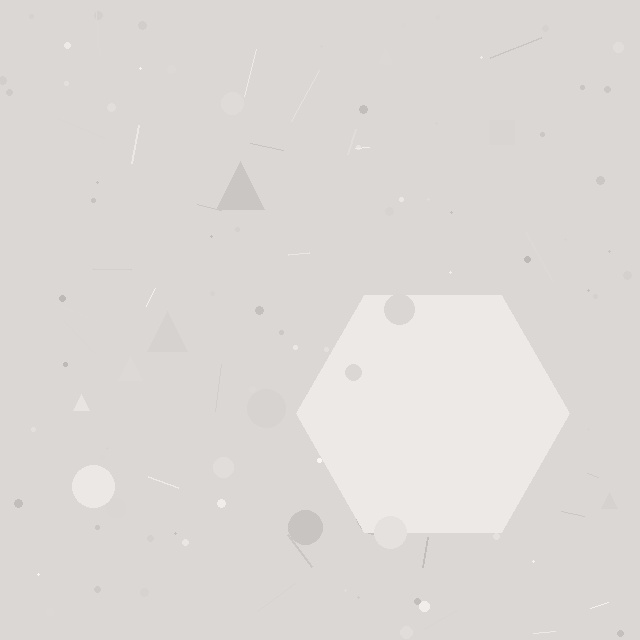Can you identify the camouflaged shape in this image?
The camouflaged shape is a hexagon.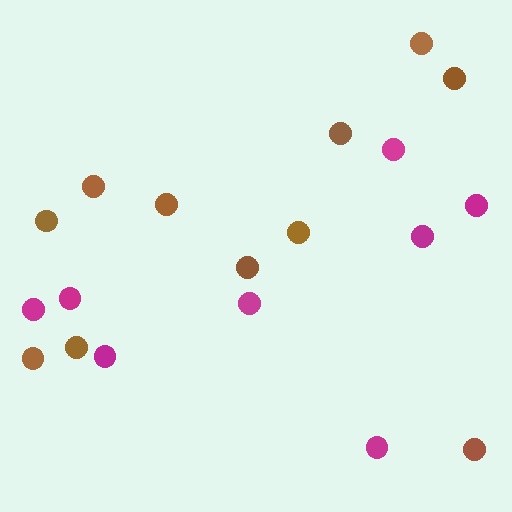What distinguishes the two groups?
There are 2 groups: one group of brown circles (11) and one group of magenta circles (8).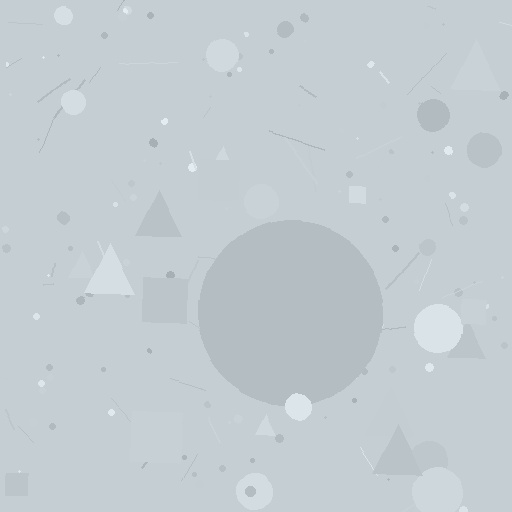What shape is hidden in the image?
A circle is hidden in the image.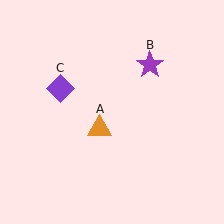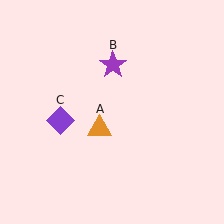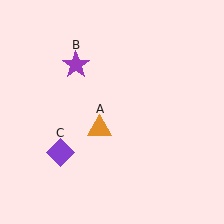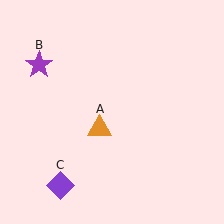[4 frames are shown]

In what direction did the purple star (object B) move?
The purple star (object B) moved left.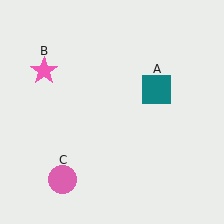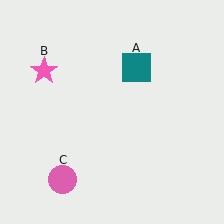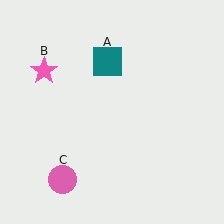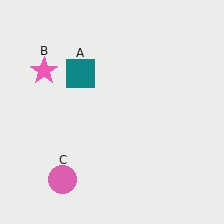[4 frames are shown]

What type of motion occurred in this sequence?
The teal square (object A) rotated counterclockwise around the center of the scene.